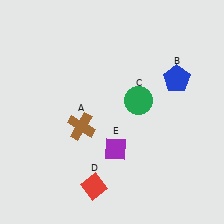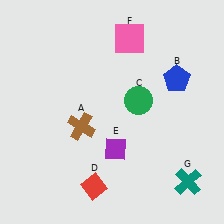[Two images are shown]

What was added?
A pink square (F), a teal cross (G) were added in Image 2.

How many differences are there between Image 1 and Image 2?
There are 2 differences between the two images.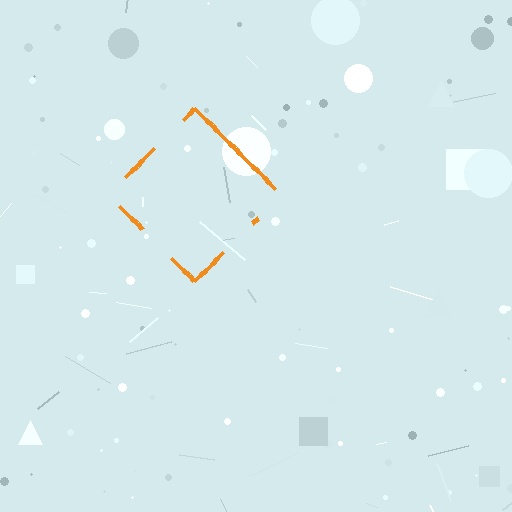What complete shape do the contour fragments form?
The contour fragments form a diamond.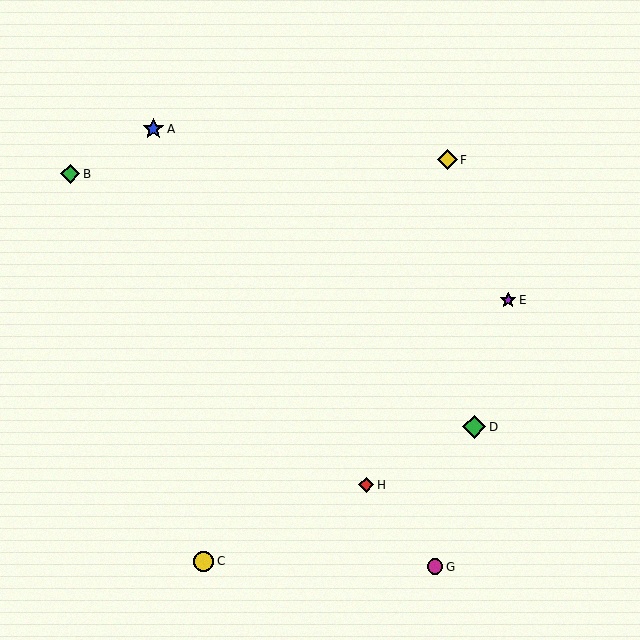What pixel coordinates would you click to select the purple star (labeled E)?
Click at (508, 300) to select the purple star E.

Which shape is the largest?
The green diamond (labeled D) is the largest.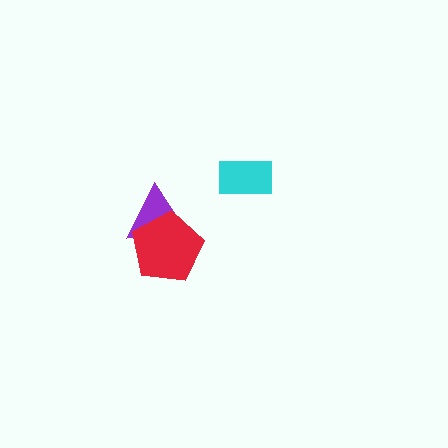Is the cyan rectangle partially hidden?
No, no other shape covers it.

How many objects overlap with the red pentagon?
1 object overlaps with the red pentagon.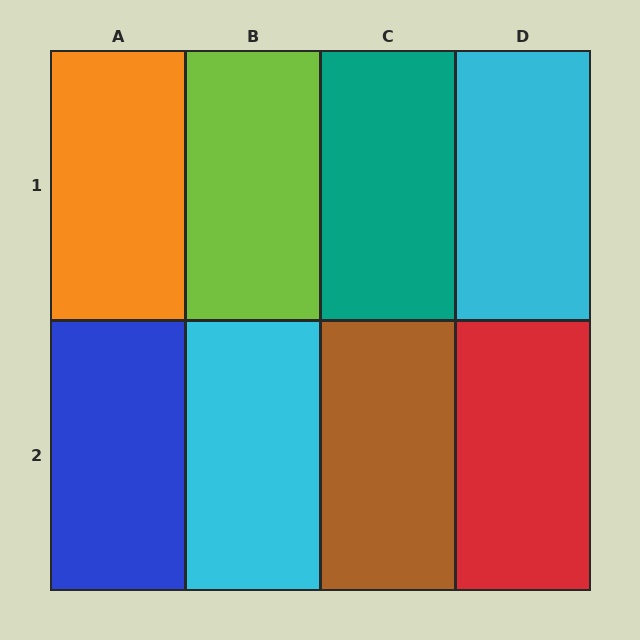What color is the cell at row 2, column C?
Brown.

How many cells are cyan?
2 cells are cyan.